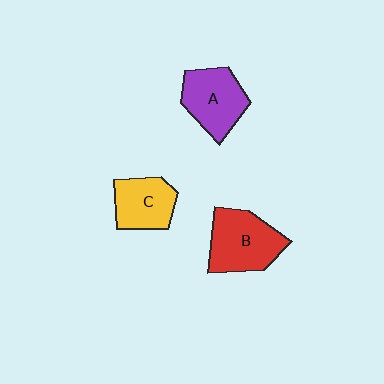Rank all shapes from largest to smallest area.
From largest to smallest: B (red), A (purple), C (yellow).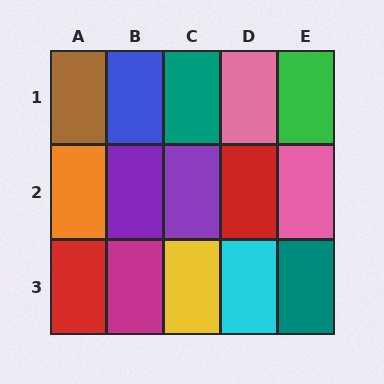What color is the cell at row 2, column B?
Purple.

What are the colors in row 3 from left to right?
Red, magenta, yellow, cyan, teal.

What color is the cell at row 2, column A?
Orange.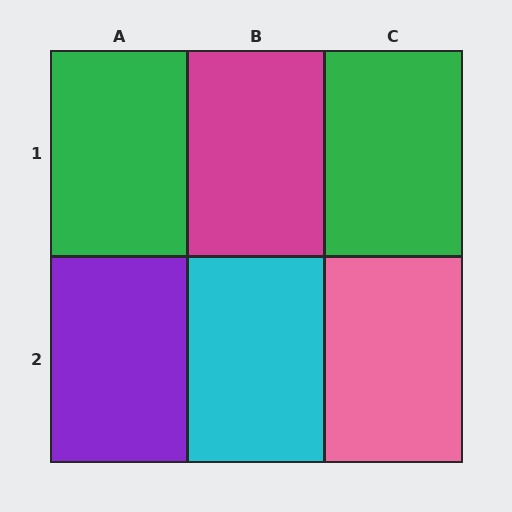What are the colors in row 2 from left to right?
Purple, cyan, pink.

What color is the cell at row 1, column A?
Green.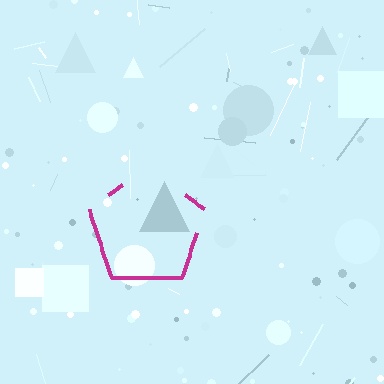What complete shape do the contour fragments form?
The contour fragments form a pentagon.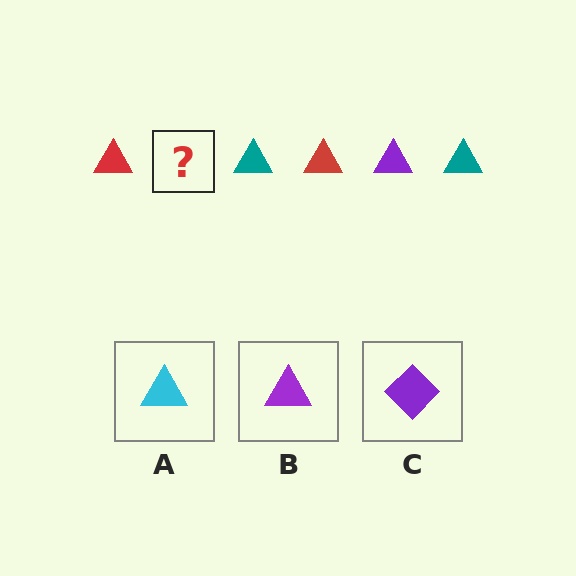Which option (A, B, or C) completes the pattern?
B.